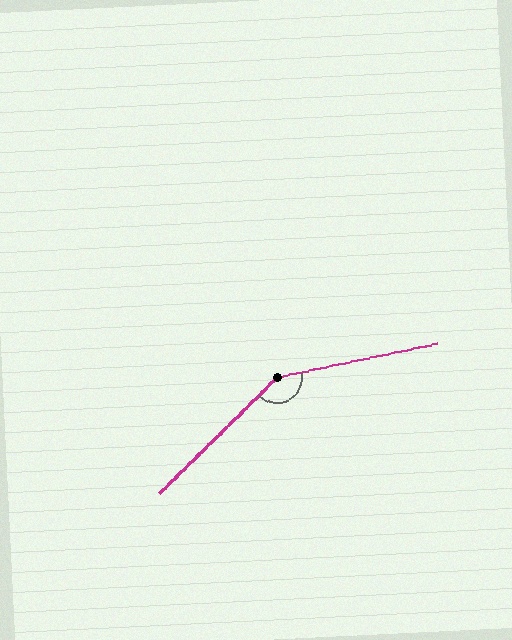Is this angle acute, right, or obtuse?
It is obtuse.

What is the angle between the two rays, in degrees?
Approximately 147 degrees.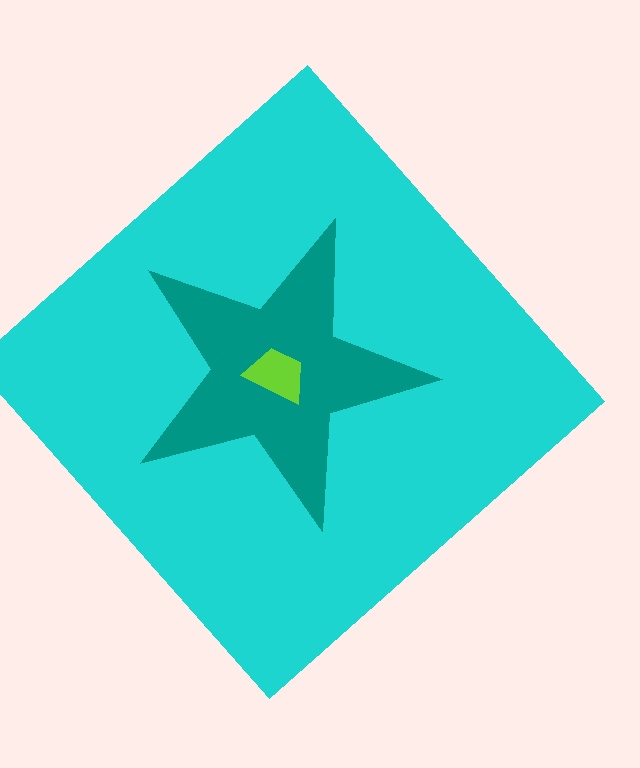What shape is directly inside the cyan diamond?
The teal star.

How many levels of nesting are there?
3.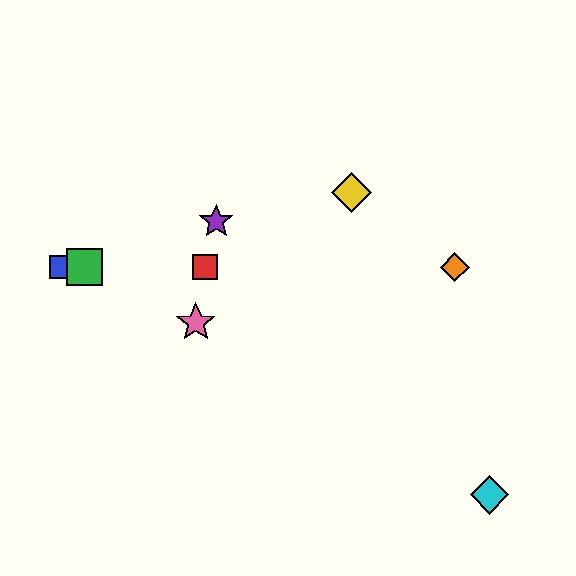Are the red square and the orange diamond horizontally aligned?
Yes, both are at y≈267.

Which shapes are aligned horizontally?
The red square, the blue square, the green square, the orange diamond are aligned horizontally.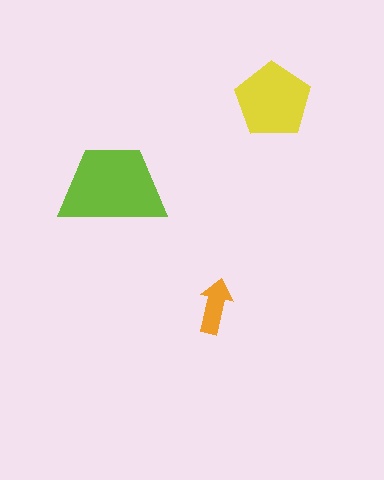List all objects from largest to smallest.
The lime trapezoid, the yellow pentagon, the orange arrow.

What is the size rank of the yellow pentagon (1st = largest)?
2nd.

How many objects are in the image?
There are 3 objects in the image.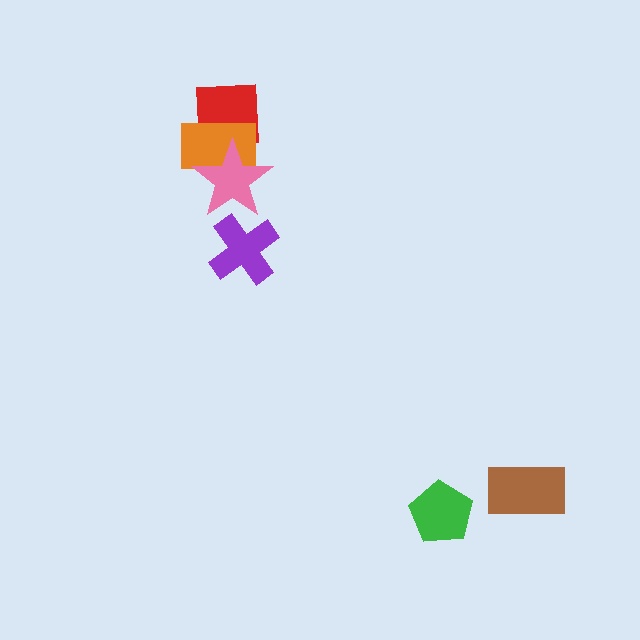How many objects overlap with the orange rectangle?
2 objects overlap with the orange rectangle.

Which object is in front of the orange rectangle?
The pink star is in front of the orange rectangle.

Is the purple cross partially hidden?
No, no other shape covers it.